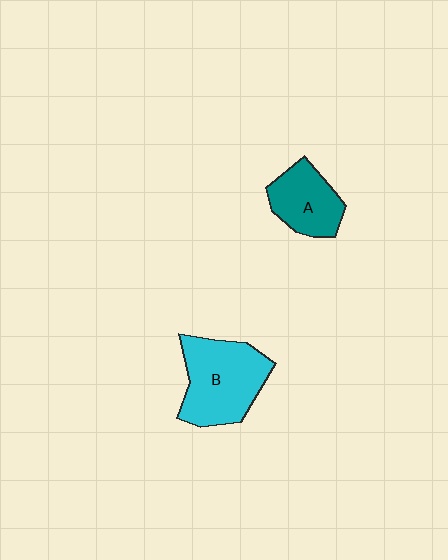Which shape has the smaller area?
Shape A (teal).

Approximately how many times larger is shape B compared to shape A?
Approximately 1.6 times.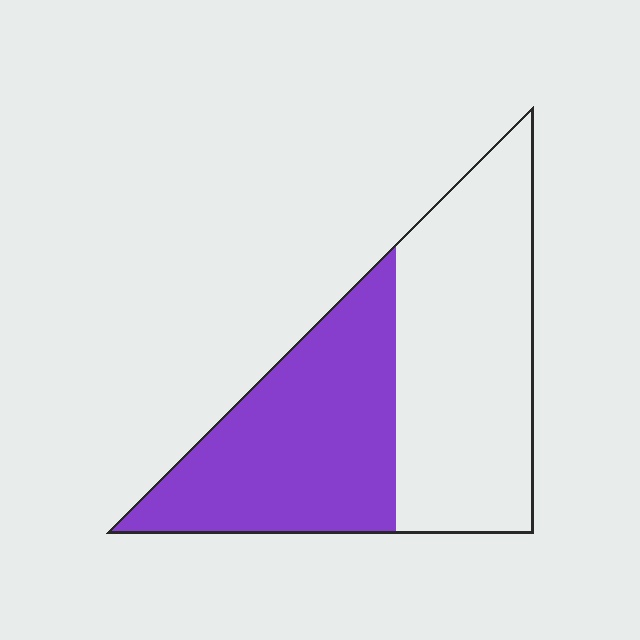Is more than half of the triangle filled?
No.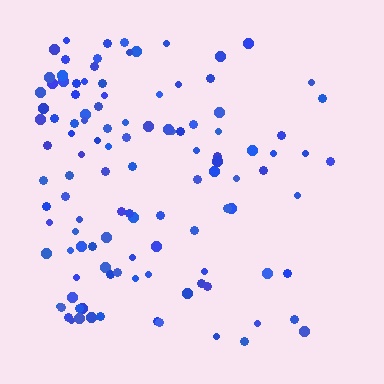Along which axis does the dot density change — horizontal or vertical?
Horizontal.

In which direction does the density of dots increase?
From right to left, with the left side densest.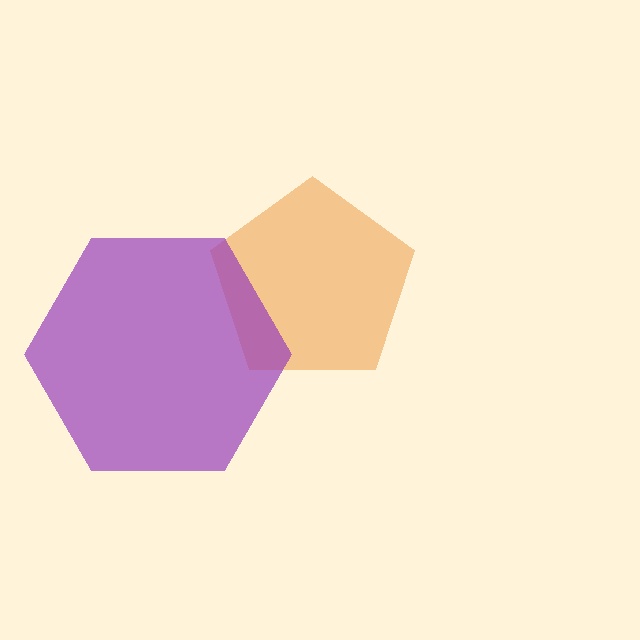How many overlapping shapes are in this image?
There are 2 overlapping shapes in the image.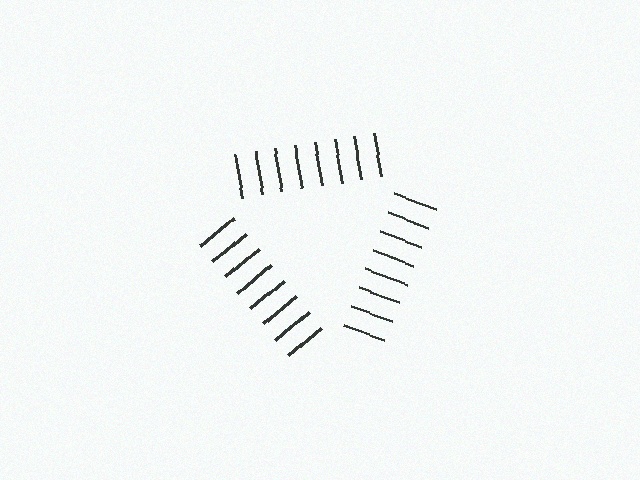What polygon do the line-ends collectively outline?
An illusory triangle — the line segments terminate on its edges but no continuous stroke is drawn.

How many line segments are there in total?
24 — 8 along each of the 3 edges.